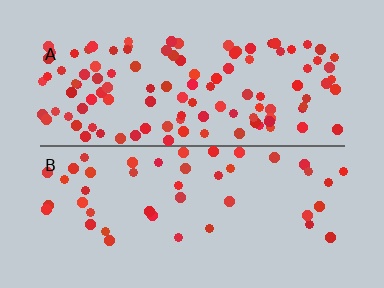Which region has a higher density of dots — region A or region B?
A (the top).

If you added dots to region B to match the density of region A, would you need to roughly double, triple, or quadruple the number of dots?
Approximately double.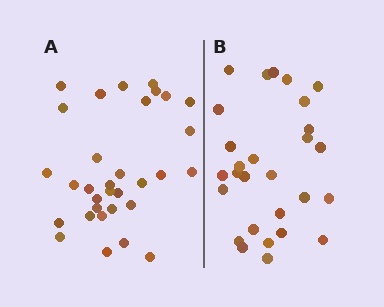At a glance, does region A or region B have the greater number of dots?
Region A (the left region) has more dots.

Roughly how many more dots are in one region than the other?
Region A has about 4 more dots than region B.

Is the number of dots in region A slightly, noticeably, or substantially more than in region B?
Region A has only slightly more — the two regions are fairly close. The ratio is roughly 1.1 to 1.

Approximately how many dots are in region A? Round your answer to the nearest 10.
About 30 dots. (The exact count is 32, which rounds to 30.)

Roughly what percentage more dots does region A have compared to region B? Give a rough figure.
About 15% more.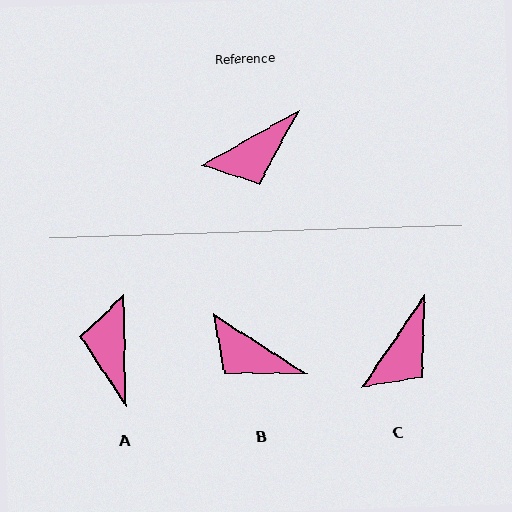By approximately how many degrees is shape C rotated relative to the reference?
Approximately 27 degrees counter-clockwise.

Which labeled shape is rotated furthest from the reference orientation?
A, about 118 degrees away.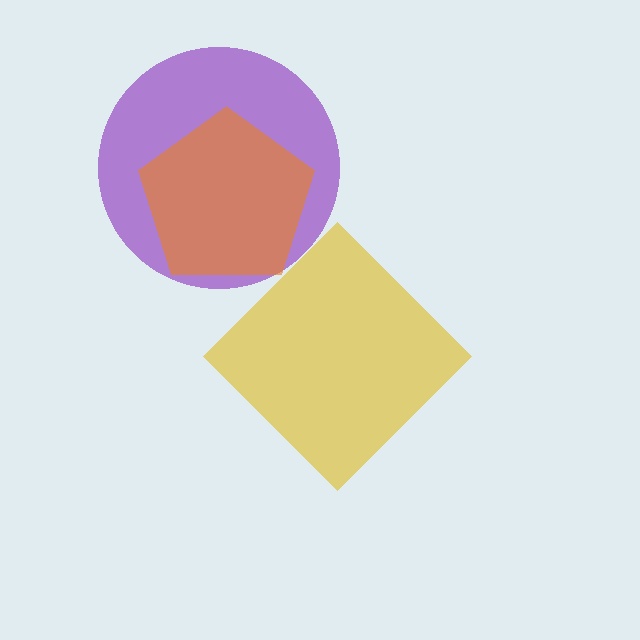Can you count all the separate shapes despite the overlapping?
Yes, there are 3 separate shapes.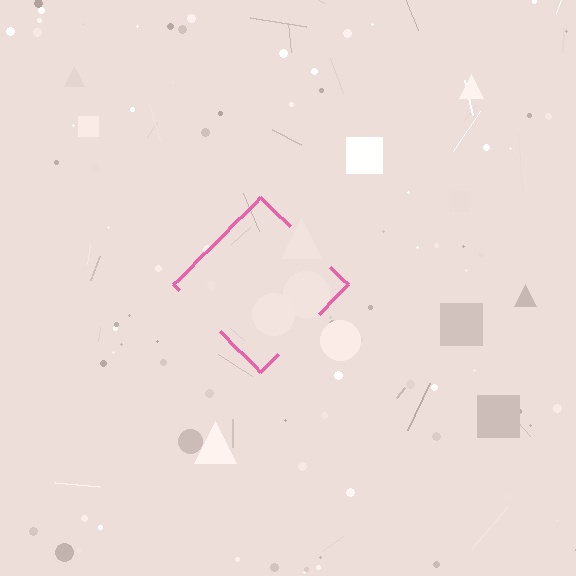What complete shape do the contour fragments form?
The contour fragments form a diamond.